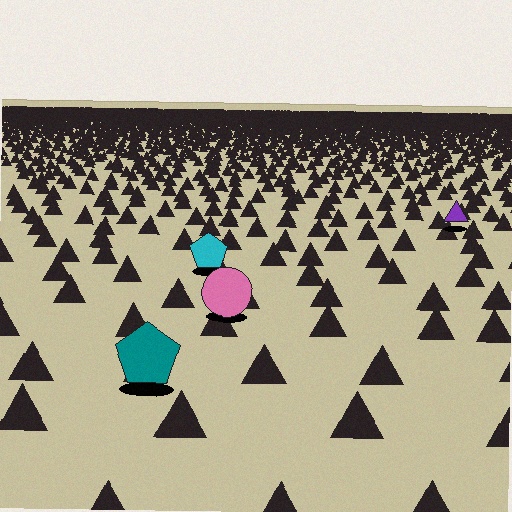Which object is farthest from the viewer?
The purple triangle is farthest from the viewer. It appears smaller and the ground texture around it is denser.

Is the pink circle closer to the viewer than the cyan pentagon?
Yes. The pink circle is closer — you can tell from the texture gradient: the ground texture is coarser near it.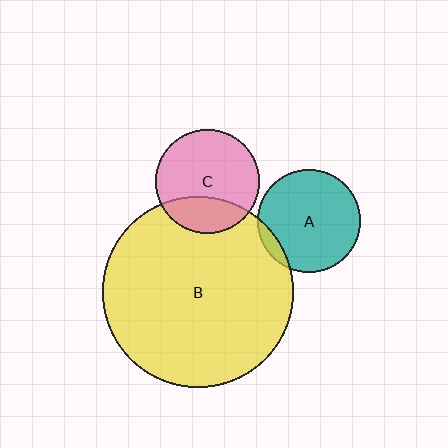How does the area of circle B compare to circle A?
Approximately 3.4 times.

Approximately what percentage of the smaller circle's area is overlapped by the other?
Approximately 5%.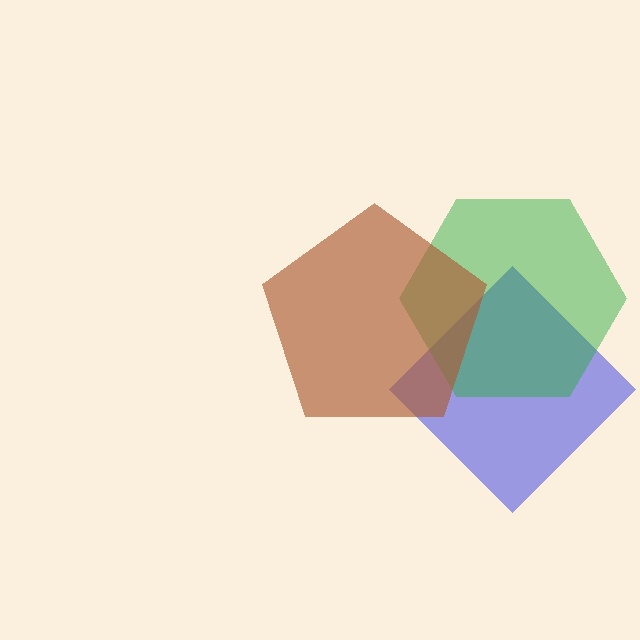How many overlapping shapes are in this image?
There are 3 overlapping shapes in the image.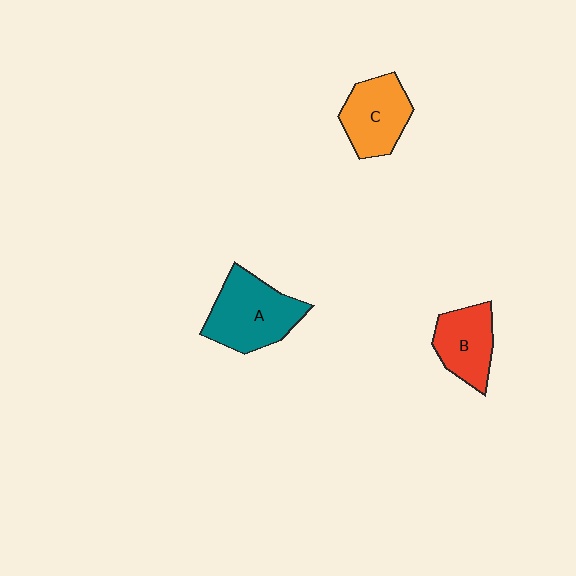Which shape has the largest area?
Shape A (teal).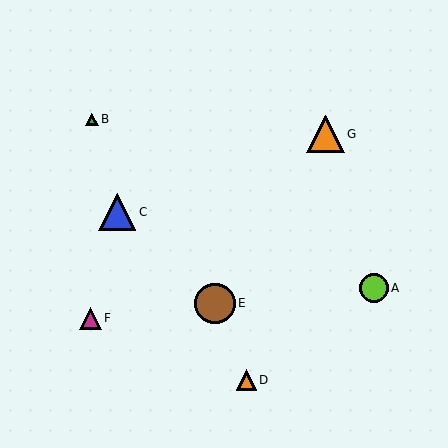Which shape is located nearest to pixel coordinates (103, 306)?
The magenta triangle (labeled F) at (90, 318) is nearest to that location.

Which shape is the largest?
The brown circle (labeled E) is the largest.